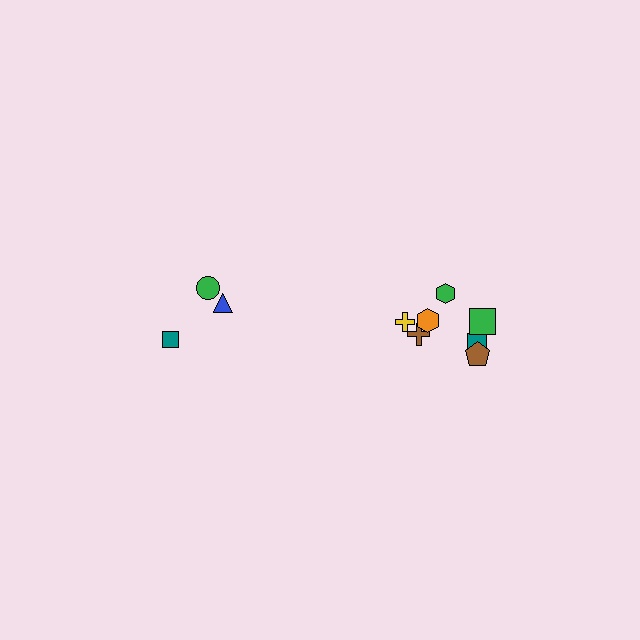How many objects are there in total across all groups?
There are 10 objects.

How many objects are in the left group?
There are 3 objects.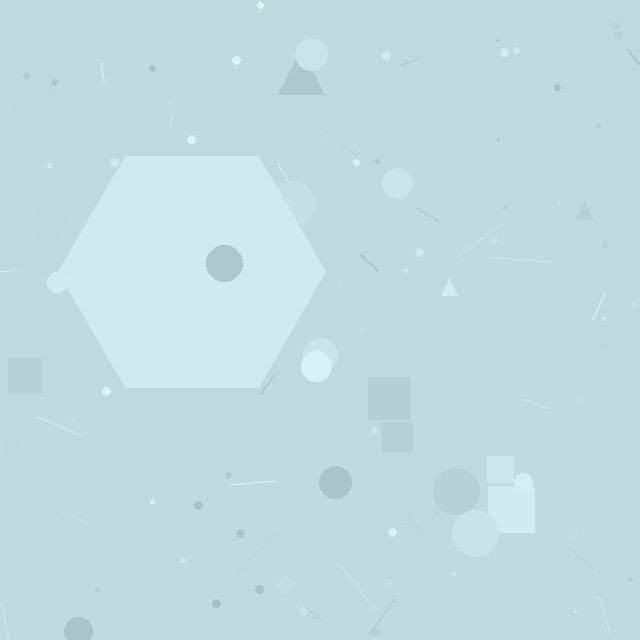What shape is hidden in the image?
A hexagon is hidden in the image.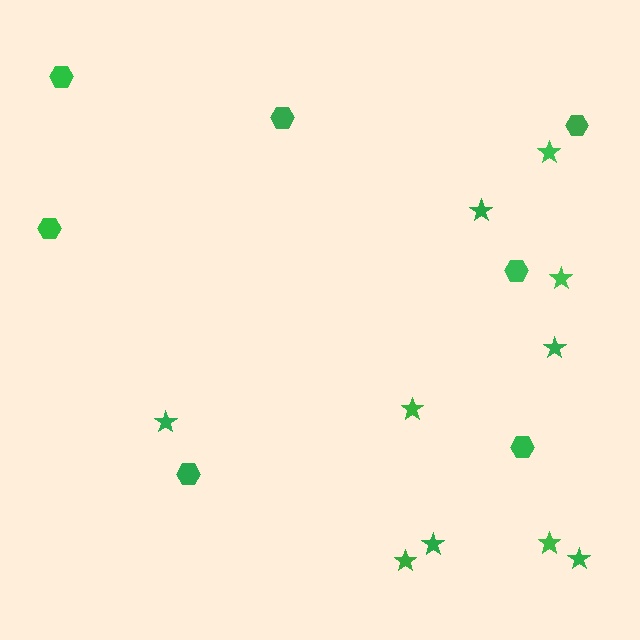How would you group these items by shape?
There are 2 groups: one group of hexagons (7) and one group of stars (10).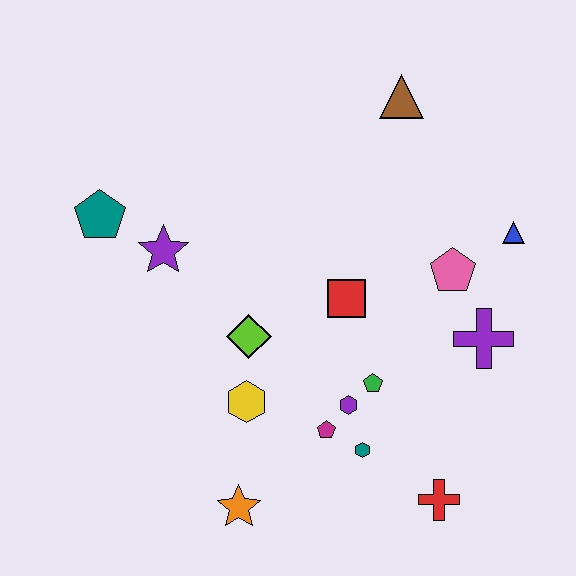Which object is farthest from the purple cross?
The teal pentagon is farthest from the purple cross.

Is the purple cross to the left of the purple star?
No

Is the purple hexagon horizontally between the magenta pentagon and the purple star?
No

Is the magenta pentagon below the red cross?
No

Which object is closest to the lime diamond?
The yellow hexagon is closest to the lime diamond.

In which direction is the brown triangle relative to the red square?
The brown triangle is above the red square.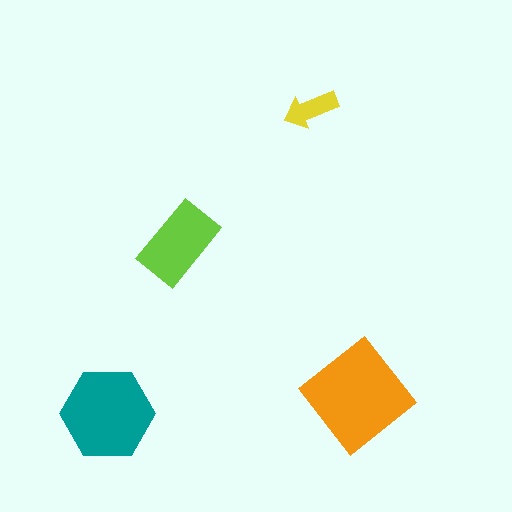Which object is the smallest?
The yellow arrow.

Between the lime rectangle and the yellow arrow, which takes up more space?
The lime rectangle.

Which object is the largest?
The orange diamond.